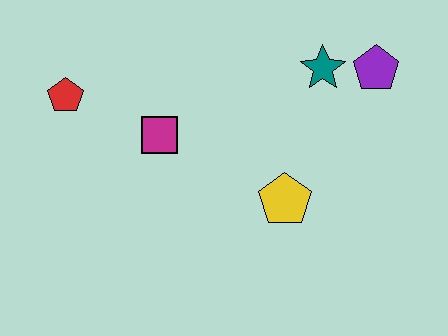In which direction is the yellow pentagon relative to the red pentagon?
The yellow pentagon is to the right of the red pentagon.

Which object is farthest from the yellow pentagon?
The red pentagon is farthest from the yellow pentagon.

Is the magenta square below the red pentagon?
Yes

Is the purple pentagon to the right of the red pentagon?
Yes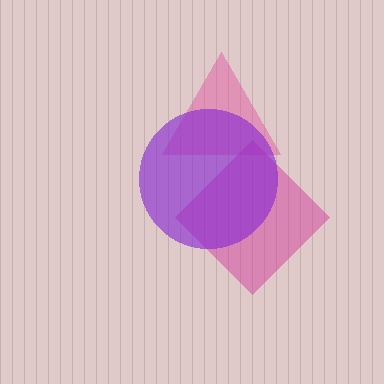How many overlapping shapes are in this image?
There are 3 overlapping shapes in the image.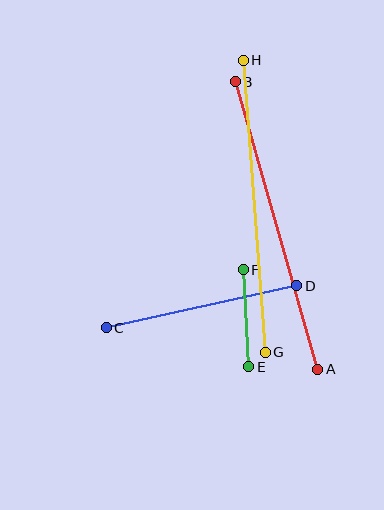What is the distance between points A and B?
The distance is approximately 299 pixels.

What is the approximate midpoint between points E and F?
The midpoint is at approximately (246, 318) pixels.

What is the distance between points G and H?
The distance is approximately 293 pixels.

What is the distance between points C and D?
The distance is approximately 195 pixels.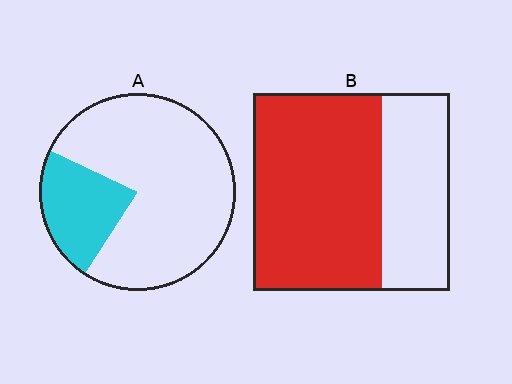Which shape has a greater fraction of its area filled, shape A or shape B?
Shape B.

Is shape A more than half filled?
No.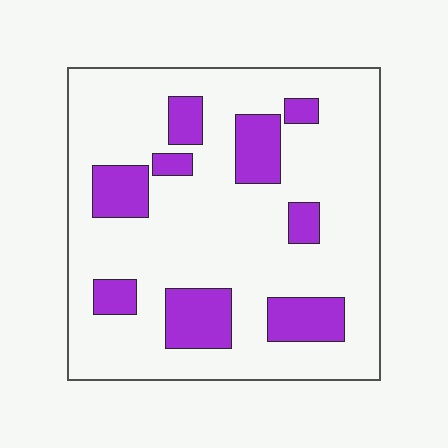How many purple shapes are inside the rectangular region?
9.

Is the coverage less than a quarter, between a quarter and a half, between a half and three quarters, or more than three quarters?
Less than a quarter.